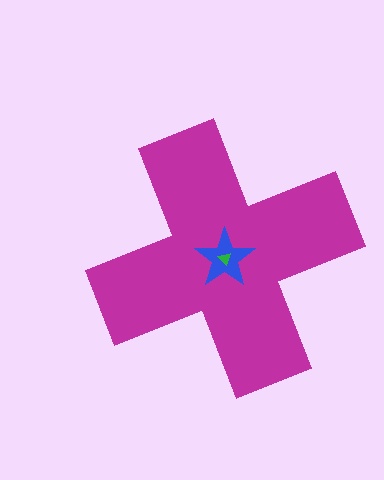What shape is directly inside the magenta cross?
The blue star.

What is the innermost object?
The green triangle.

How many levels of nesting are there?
3.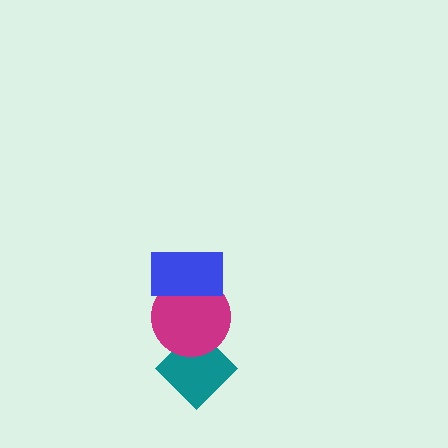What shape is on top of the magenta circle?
The blue rectangle is on top of the magenta circle.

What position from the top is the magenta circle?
The magenta circle is 2nd from the top.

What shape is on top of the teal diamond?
The magenta circle is on top of the teal diamond.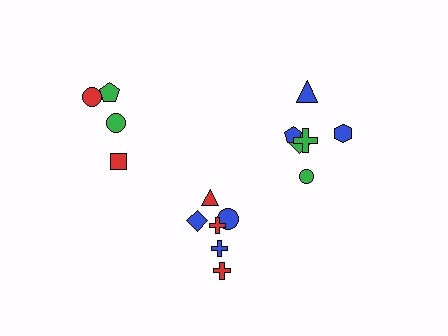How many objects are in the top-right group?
There are 6 objects.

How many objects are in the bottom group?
There are 6 objects.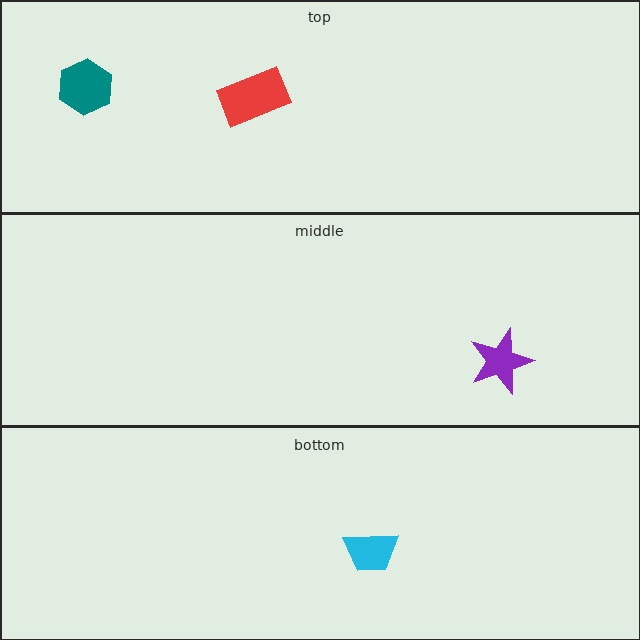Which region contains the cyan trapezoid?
The bottom region.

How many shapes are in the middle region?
1.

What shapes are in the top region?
The teal hexagon, the red rectangle.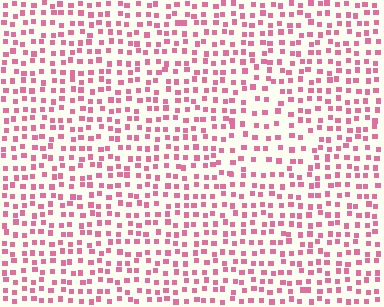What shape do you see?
I see a triangle.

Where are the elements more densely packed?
The elements are more densely packed outside the triangle boundary.